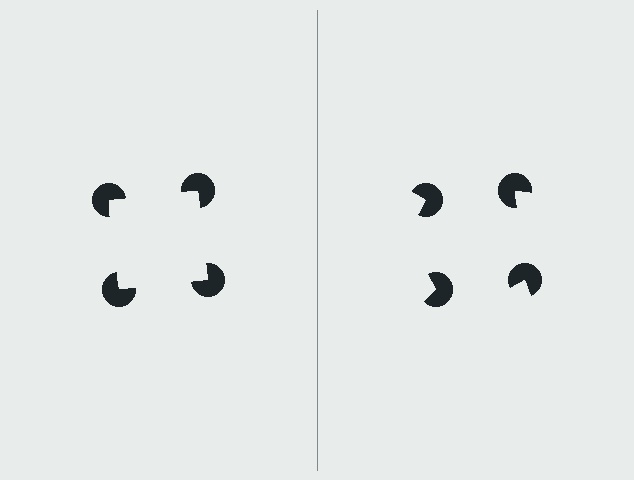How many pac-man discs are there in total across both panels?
8 — 4 on each side.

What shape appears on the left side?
An illusory square.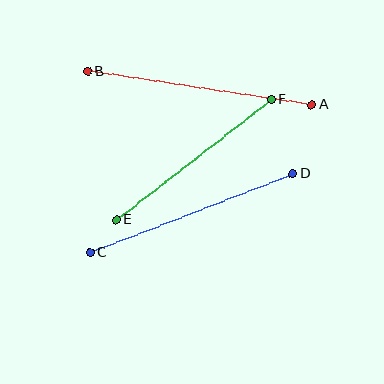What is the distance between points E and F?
The distance is approximately 196 pixels.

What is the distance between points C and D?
The distance is approximately 218 pixels.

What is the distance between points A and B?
The distance is approximately 227 pixels.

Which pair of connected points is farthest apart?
Points A and B are farthest apart.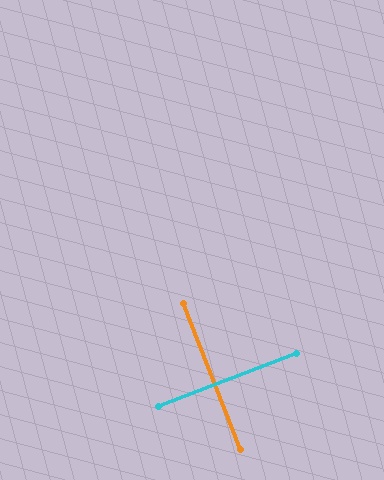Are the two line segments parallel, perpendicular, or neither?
Perpendicular — they meet at approximately 90°.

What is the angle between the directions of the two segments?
Approximately 90 degrees.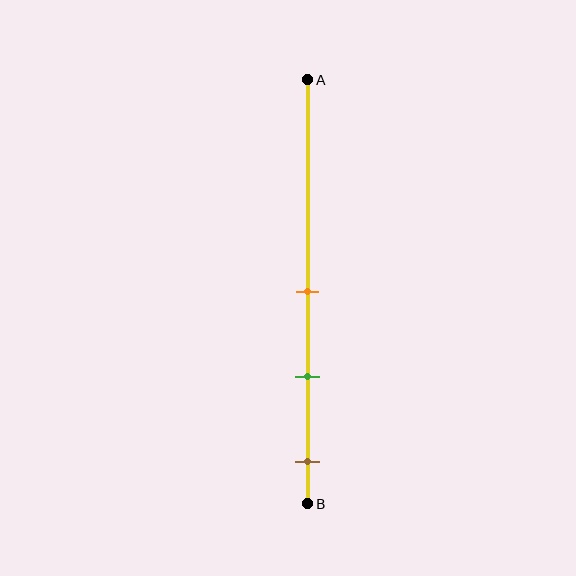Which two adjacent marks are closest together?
The orange and green marks are the closest adjacent pair.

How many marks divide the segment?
There are 3 marks dividing the segment.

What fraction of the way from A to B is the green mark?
The green mark is approximately 70% (0.7) of the way from A to B.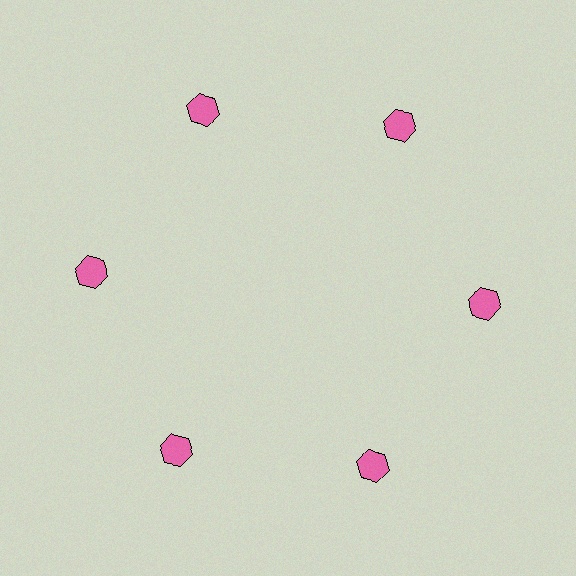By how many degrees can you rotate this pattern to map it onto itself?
The pattern maps onto itself every 60 degrees of rotation.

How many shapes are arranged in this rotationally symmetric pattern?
There are 6 shapes, arranged in 6 groups of 1.